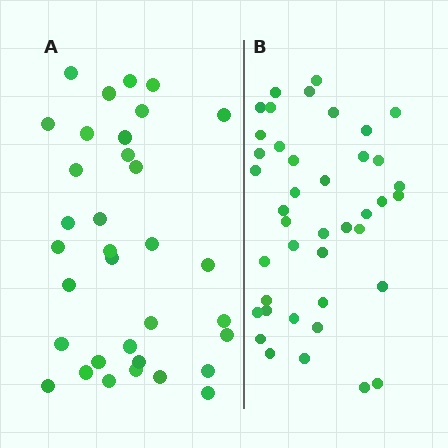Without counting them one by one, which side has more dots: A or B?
Region B (the right region) has more dots.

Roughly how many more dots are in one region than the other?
Region B has roughly 8 or so more dots than region A.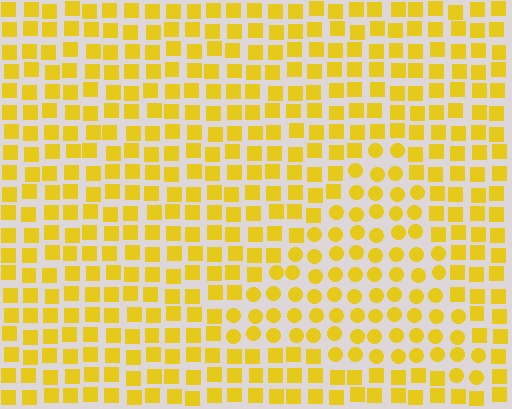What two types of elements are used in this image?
The image uses circles inside the triangle region and squares outside it.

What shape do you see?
I see a triangle.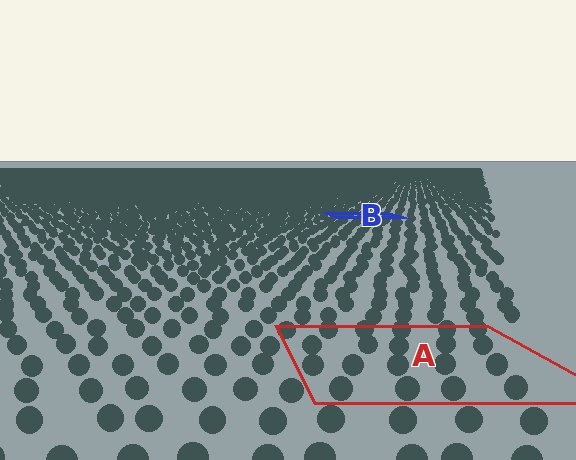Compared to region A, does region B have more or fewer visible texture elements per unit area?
Region B has more texture elements per unit area — they are packed more densely because it is farther away.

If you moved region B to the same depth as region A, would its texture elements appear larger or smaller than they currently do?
They would appear larger. At a closer depth, the same texture elements are projected at a bigger on-screen size.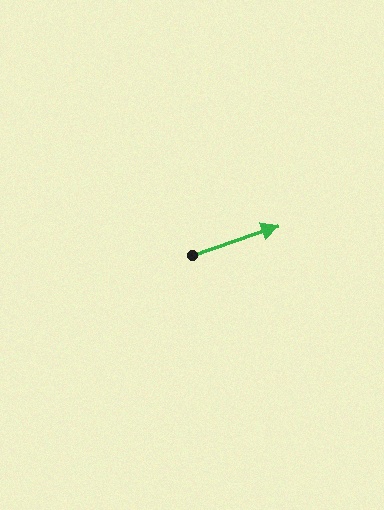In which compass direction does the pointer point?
East.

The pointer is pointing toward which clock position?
Roughly 2 o'clock.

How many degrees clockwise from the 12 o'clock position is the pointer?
Approximately 71 degrees.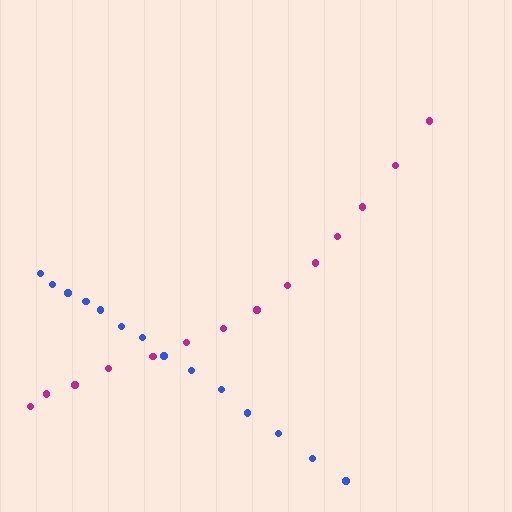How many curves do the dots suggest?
There are 2 distinct paths.